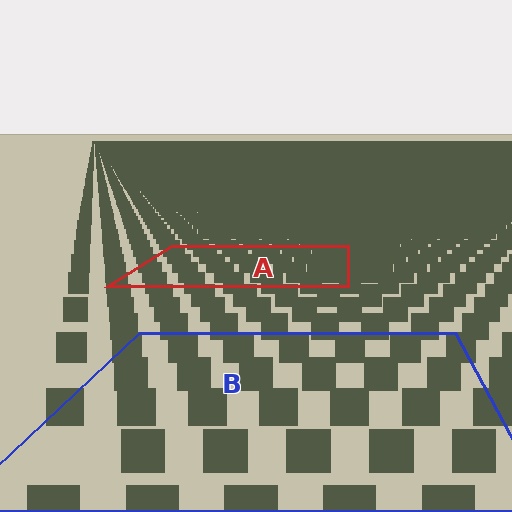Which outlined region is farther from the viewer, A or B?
Region A is farther from the viewer — the texture elements inside it appear smaller and more densely packed.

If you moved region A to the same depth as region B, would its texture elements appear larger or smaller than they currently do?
They would appear larger. At a closer depth, the same texture elements are projected at a bigger on-screen size.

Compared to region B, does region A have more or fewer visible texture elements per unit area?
Region A has more texture elements per unit area — they are packed more densely because it is farther away.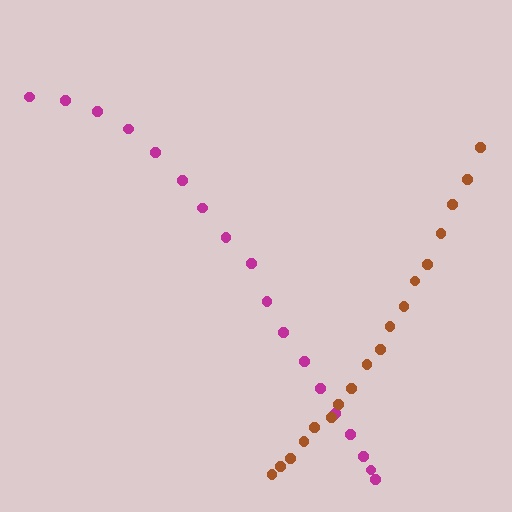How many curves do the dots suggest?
There are 2 distinct paths.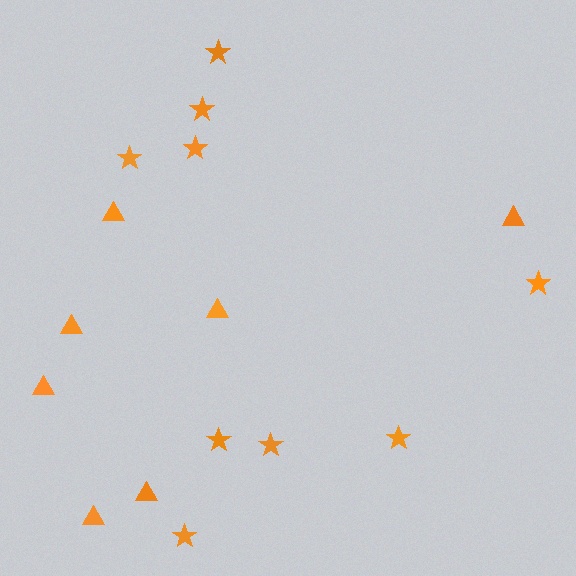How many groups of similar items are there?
There are 2 groups: one group of stars (9) and one group of triangles (7).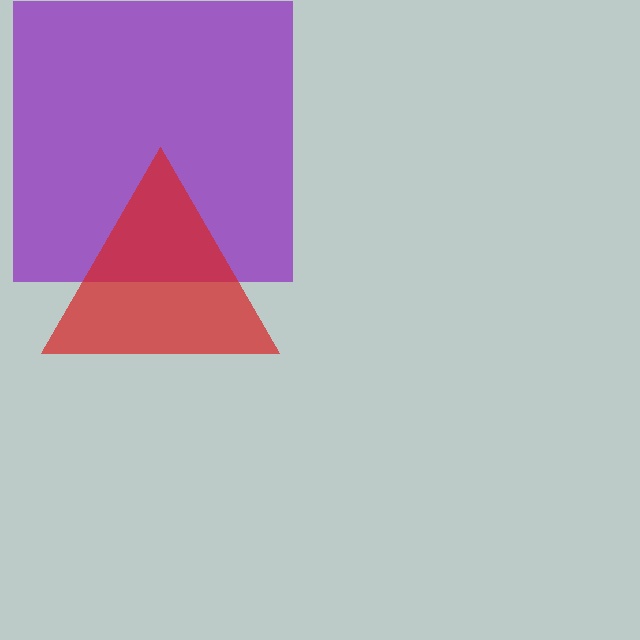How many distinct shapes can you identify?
There are 2 distinct shapes: a purple square, a red triangle.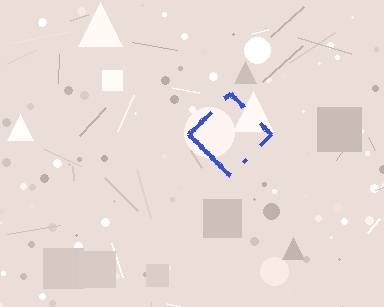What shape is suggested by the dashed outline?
The dashed outline suggests a diamond.